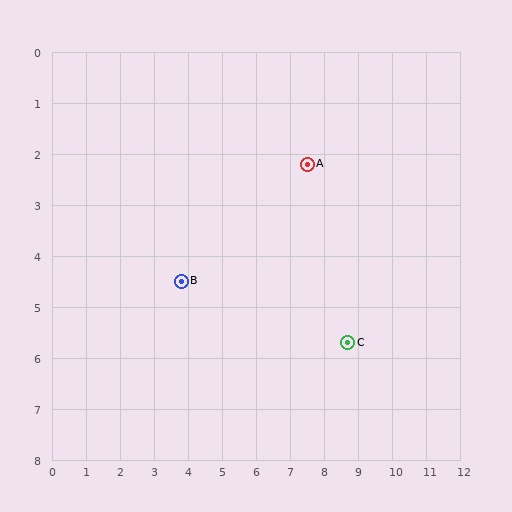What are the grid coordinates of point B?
Point B is at approximately (3.8, 4.5).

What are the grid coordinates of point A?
Point A is at approximately (7.5, 2.2).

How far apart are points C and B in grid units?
Points C and B are about 5.0 grid units apart.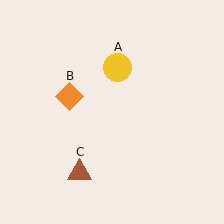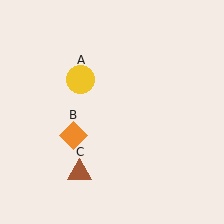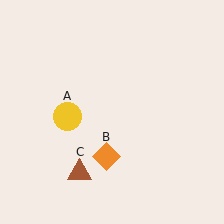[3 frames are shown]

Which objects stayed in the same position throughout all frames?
Brown triangle (object C) remained stationary.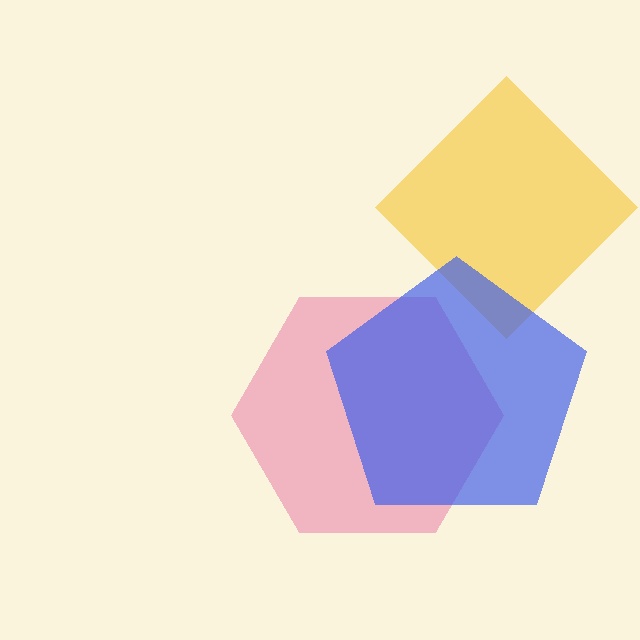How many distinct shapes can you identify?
There are 3 distinct shapes: a pink hexagon, a yellow diamond, a blue pentagon.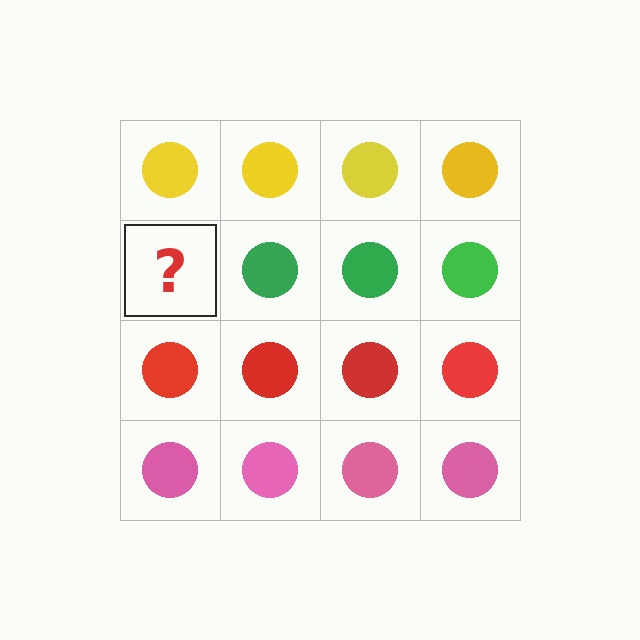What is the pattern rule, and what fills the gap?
The rule is that each row has a consistent color. The gap should be filled with a green circle.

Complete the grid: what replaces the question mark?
The question mark should be replaced with a green circle.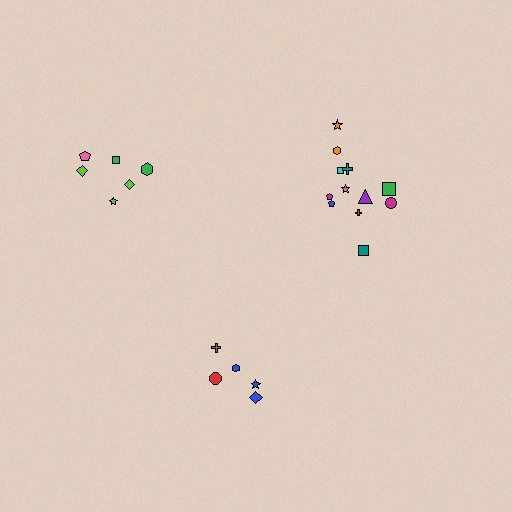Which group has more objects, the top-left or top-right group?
The top-right group.